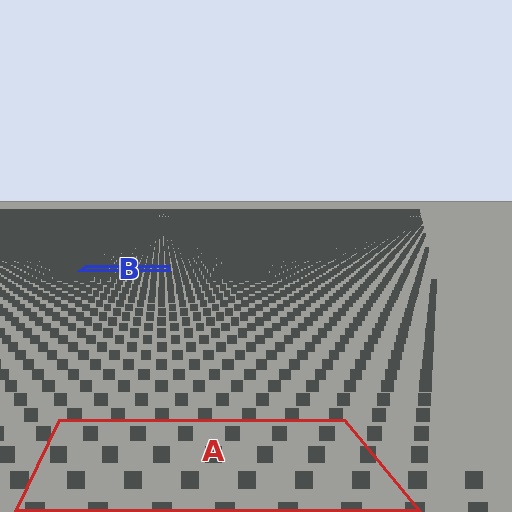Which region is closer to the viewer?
Region A is closer. The texture elements there are larger and more spread out.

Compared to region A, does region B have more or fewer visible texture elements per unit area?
Region B has more texture elements per unit area — they are packed more densely because it is farther away.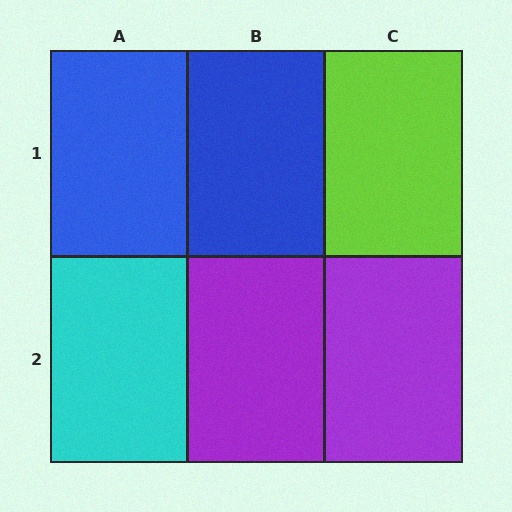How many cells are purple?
2 cells are purple.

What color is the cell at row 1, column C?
Lime.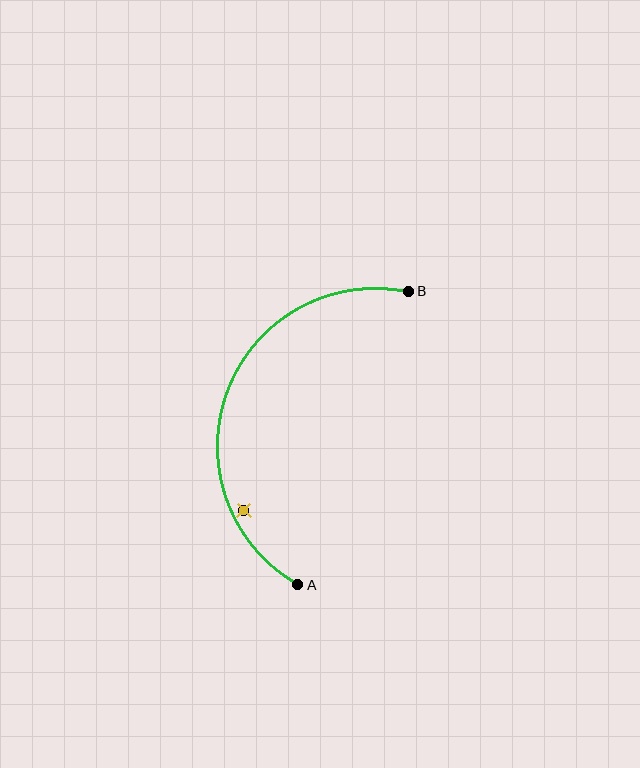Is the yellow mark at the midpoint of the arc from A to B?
No — the yellow mark does not lie on the arc at all. It sits slightly inside the curve.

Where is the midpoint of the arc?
The arc midpoint is the point on the curve farthest from the straight line joining A and B. It sits to the left of that line.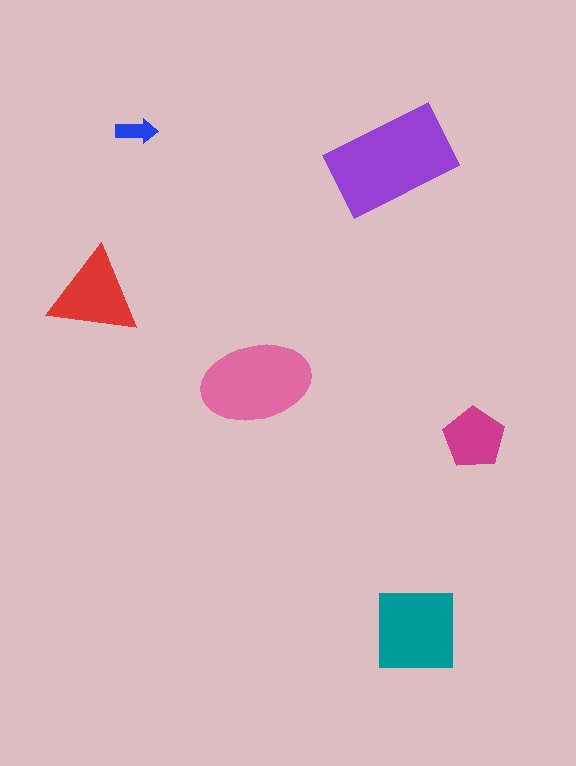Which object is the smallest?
The blue arrow.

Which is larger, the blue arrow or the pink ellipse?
The pink ellipse.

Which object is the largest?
The purple rectangle.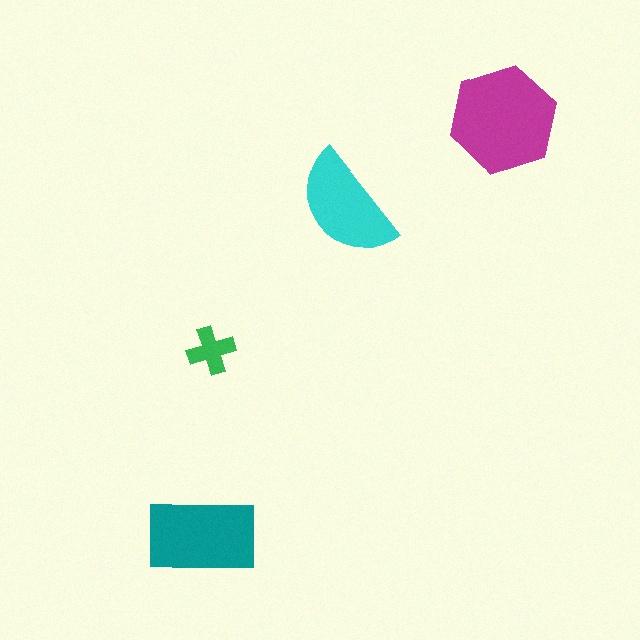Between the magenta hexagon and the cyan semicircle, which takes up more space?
The magenta hexagon.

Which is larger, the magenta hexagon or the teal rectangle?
The magenta hexagon.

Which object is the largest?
The magenta hexagon.